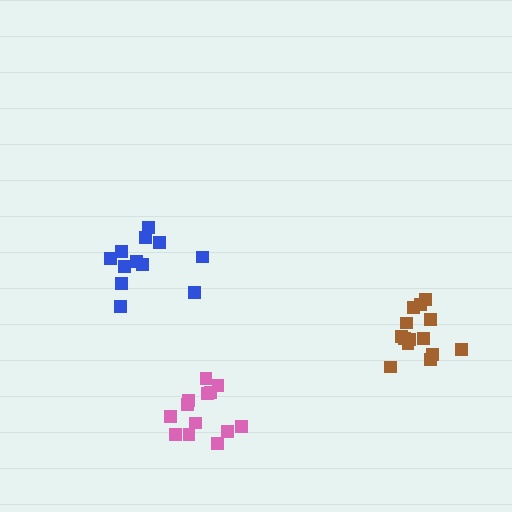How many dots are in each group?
Group 1: 13 dots, Group 2: 12 dots, Group 3: 14 dots (39 total).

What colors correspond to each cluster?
The clusters are colored: pink, blue, brown.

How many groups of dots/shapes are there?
There are 3 groups.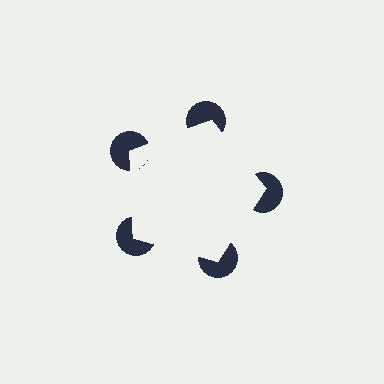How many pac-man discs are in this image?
There are 5 — one at each vertex of the illusory pentagon.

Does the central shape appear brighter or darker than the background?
It typically appears slightly brighter than the background, even though no actual brightness change is drawn.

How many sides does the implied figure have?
5 sides.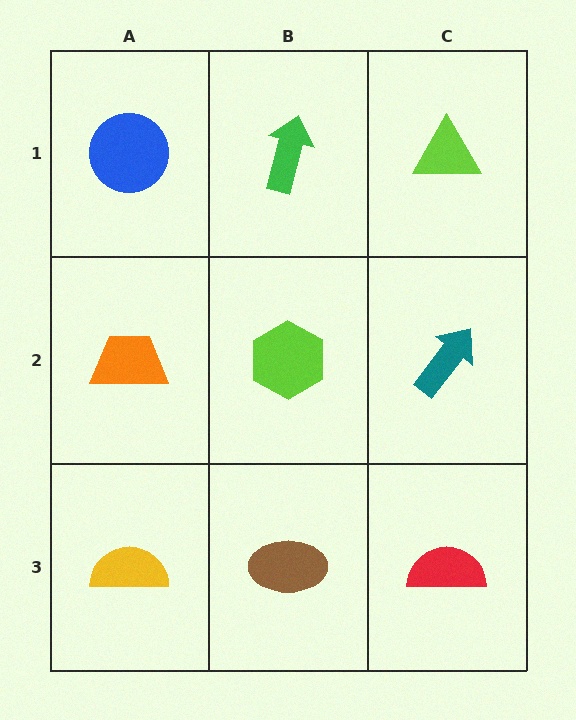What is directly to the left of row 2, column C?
A lime hexagon.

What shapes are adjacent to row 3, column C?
A teal arrow (row 2, column C), a brown ellipse (row 3, column B).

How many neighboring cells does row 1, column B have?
3.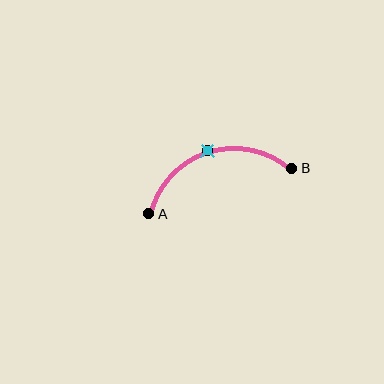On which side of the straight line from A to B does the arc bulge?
The arc bulges above the straight line connecting A and B.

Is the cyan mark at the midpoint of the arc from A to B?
Yes. The cyan mark lies on the arc at equal arc-length from both A and B — it is the arc midpoint.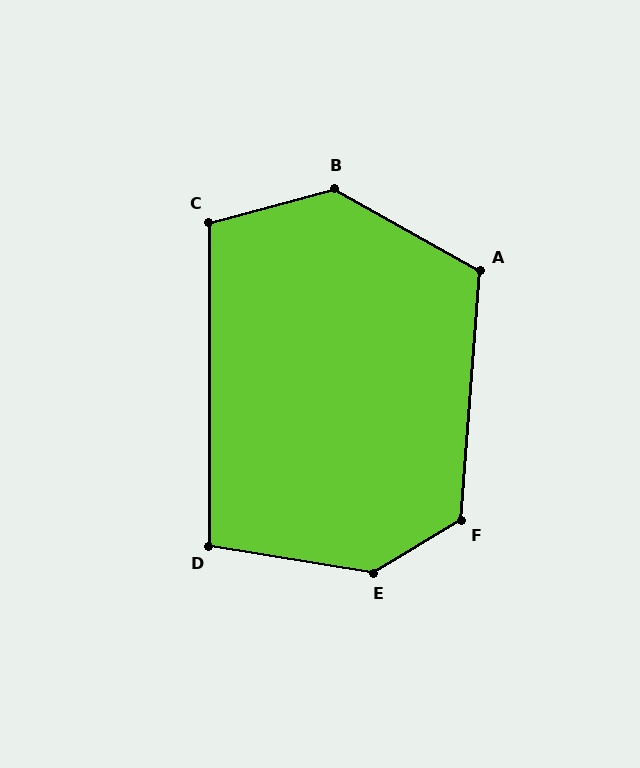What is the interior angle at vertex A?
Approximately 115 degrees (obtuse).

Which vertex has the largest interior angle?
E, at approximately 140 degrees.